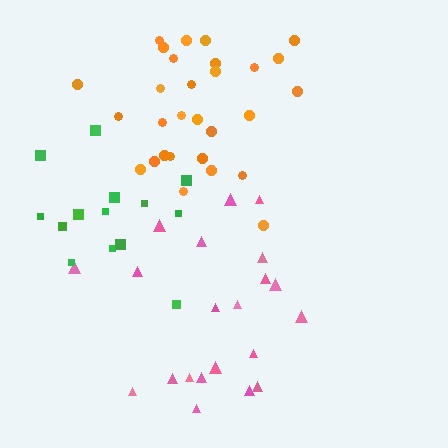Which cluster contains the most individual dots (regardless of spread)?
Orange (30).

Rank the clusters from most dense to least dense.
orange, green, pink.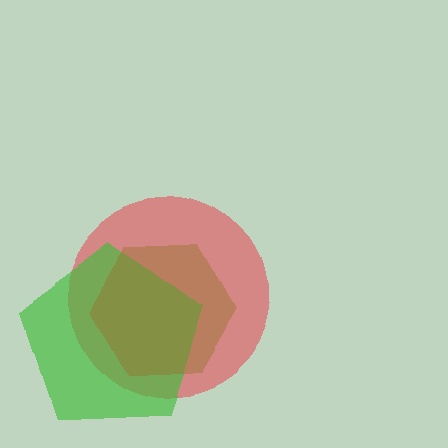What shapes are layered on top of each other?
The layered shapes are: a red circle, a green pentagon, a brown hexagon.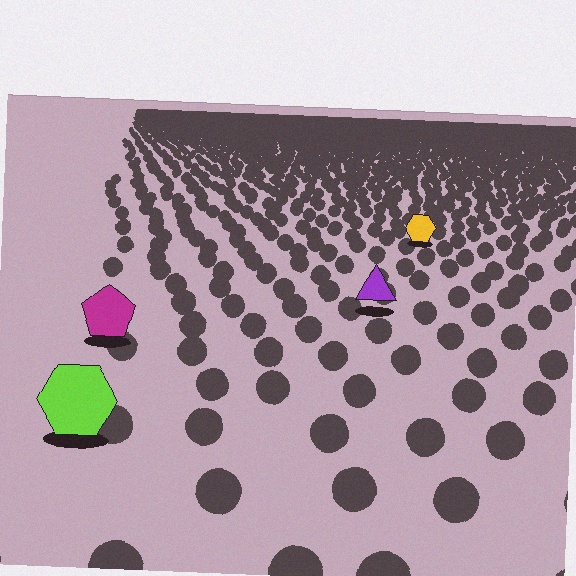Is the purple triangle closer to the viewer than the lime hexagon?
No. The lime hexagon is closer — you can tell from the texture gradient: the ground texture is coarser near it.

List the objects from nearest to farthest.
From nearest to farthest: the lime hexagon, the magenta pentagon, the purple triangle, the yellow hexagon.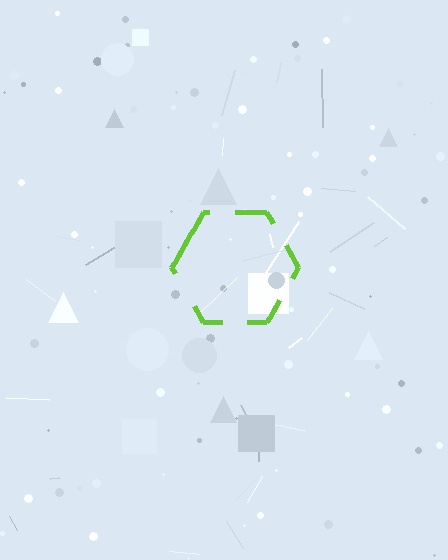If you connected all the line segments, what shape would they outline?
They would outline a hexagon.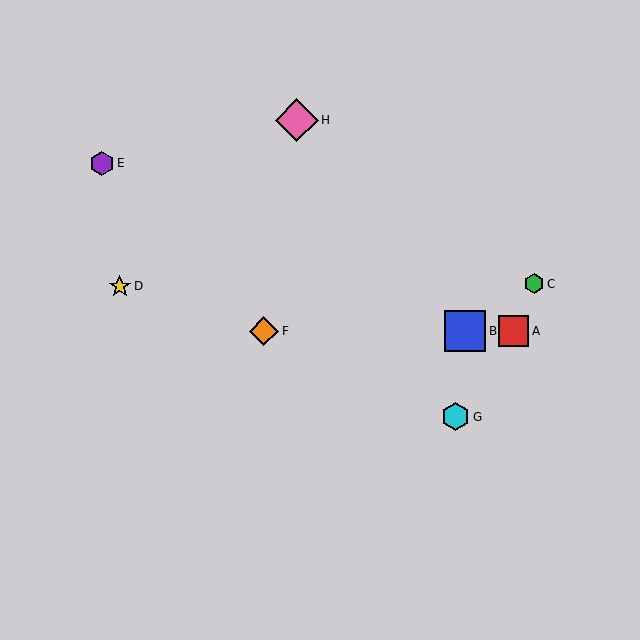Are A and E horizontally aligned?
No, A is at y≈331 and E is at y≈163.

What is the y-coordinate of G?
Object G is at y≈417.